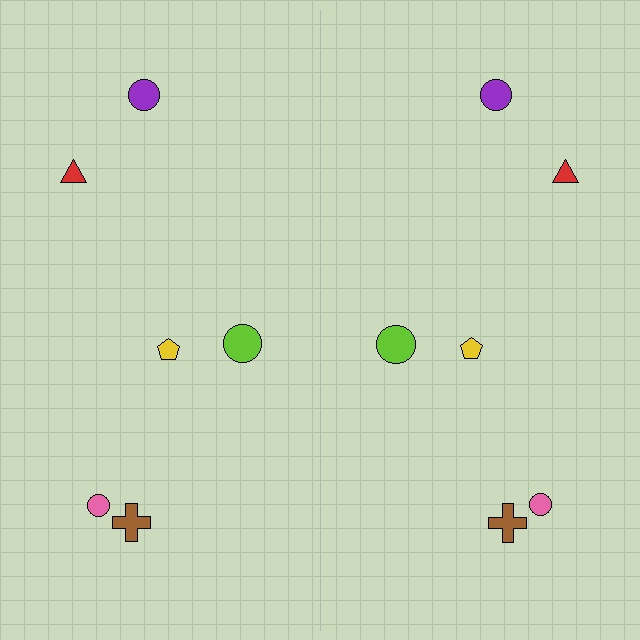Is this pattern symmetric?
Yes, this pattern has bilateral (reflection) symmetry.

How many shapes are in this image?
There are 12 shapes in this image.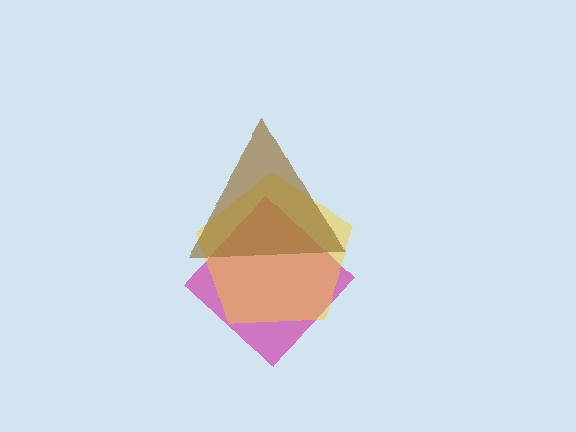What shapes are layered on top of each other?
The layered shapes are: a magenta diamond, a yellow pentagon, a brown triangle.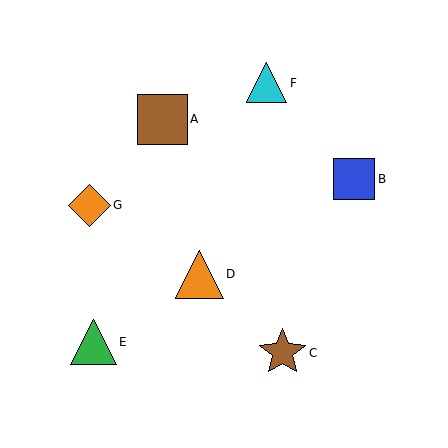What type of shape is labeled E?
Shape E is a green triangle.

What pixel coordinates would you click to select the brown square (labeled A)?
Click at (162, 119) to select the brown square A.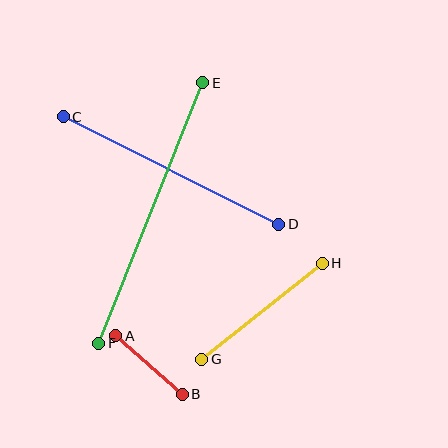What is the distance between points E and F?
The distance is approximately 281 pixels.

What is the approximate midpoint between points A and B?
The midpoint is at approximately (149, 365) pixels.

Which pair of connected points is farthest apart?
Points E and F are farthest apart.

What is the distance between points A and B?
The distance is approximately 89 pixels.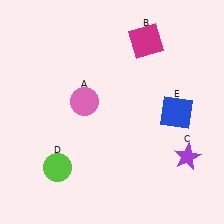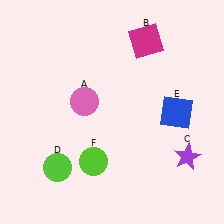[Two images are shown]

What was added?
A lime circle (F) was added in Image 2.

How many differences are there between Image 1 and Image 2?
There is 1 difference between the two images.